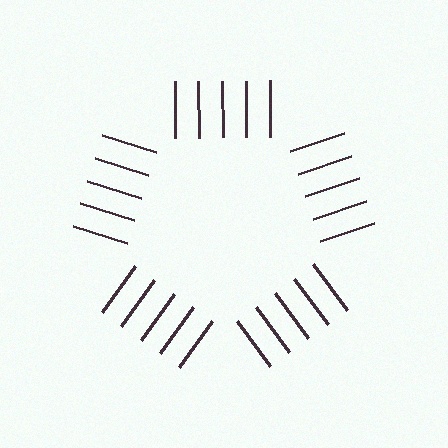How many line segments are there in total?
25 — 5 along each of the 5 edges.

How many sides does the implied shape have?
5 sides — the line-ends trace a pentagon.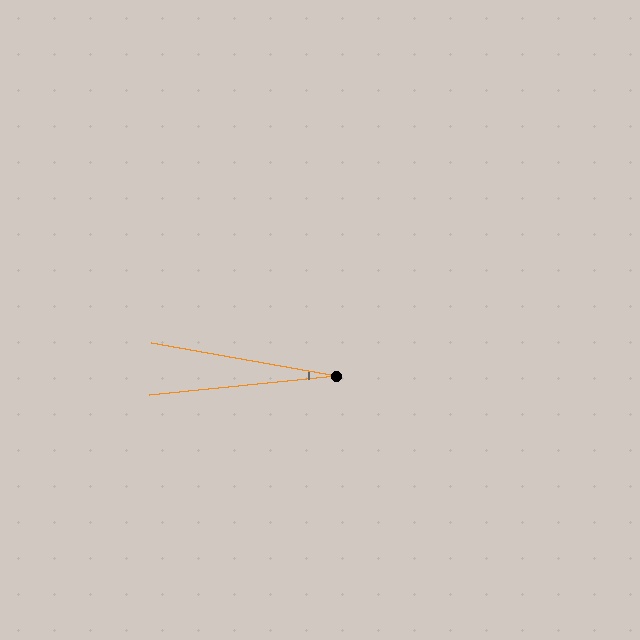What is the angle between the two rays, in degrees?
Approximately 16 degrees.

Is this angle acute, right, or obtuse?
It is acute.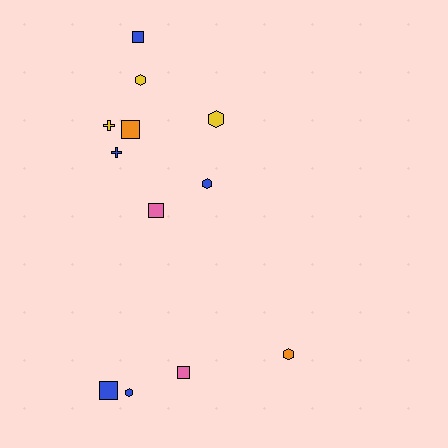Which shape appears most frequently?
Hexagon, with 5 objects.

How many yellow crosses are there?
There is 1 yellow cross.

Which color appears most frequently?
Blue, with 5 objects.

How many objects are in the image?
There are 12 objects.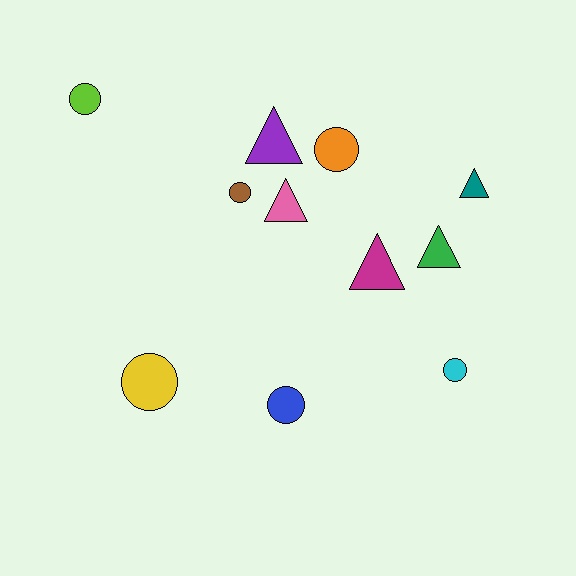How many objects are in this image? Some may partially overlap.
There are 11 objects.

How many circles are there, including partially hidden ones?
There are 6 circles.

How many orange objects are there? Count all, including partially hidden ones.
There is 1 orange object.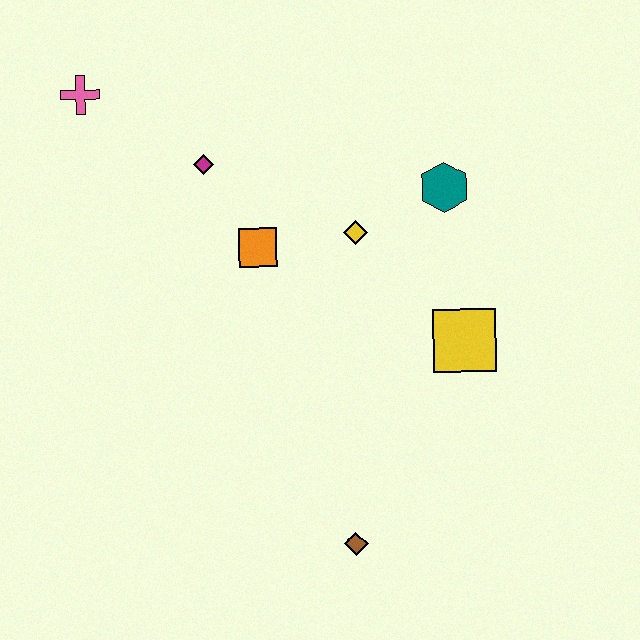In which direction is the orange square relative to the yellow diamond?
The orange square is to the left of the yellow diamond.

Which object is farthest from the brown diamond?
The pink cross is farthest from the brown diamond.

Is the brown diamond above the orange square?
No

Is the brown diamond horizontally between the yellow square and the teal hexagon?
No